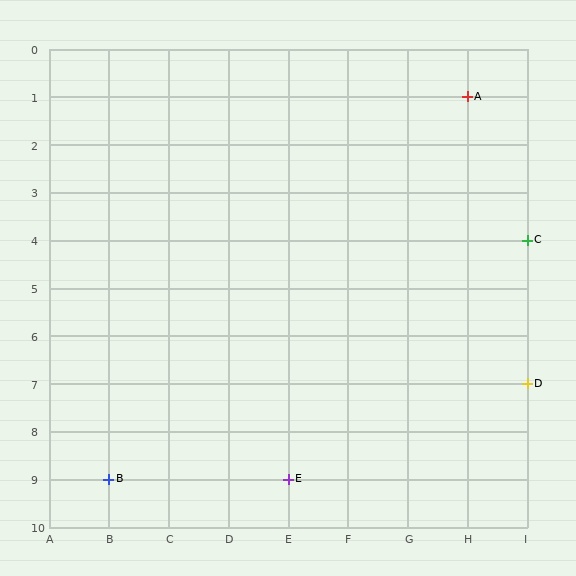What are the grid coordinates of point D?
Point D is at grid coordinates (I, 7).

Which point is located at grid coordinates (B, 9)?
Point B is at (B, 9).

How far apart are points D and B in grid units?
Points D and B are 7 columns and 2 rows apart (about 7.3 grid units diagonally).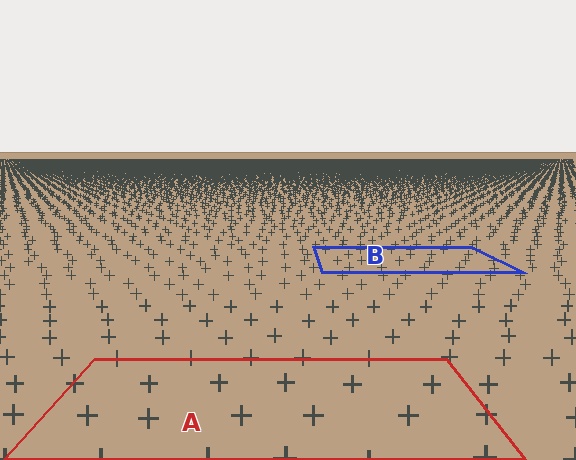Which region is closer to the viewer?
Region A is closer. The texture elements there are larger and more spread out.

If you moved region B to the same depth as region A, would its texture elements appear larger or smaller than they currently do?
They would appear larger. At a closer depth, the same texture elements are projected at a bigger on-screen size.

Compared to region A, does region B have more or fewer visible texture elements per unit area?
Region B has more texture elements per unit area — they are packed more densely because it is farther away.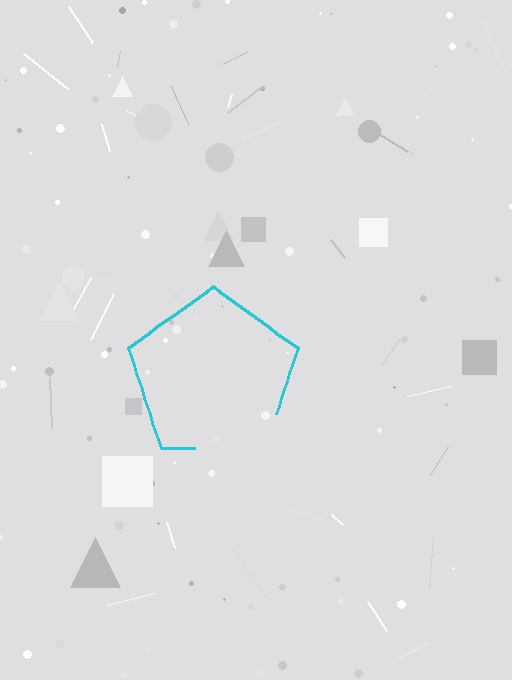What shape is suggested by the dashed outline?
The dashed outline suggests a pentagon.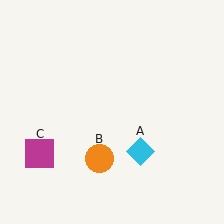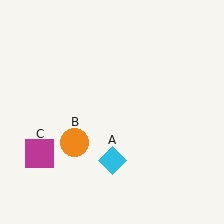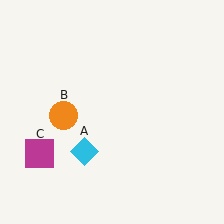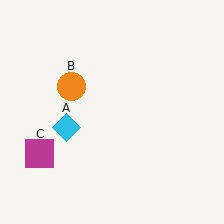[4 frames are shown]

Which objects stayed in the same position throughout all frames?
Magenta square (object C) remained stationary.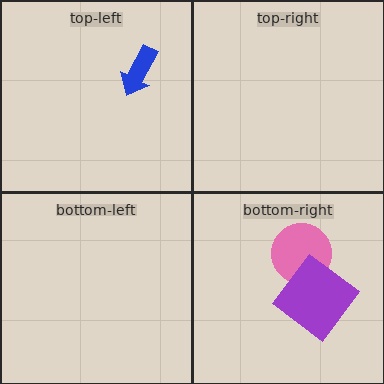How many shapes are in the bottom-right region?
2.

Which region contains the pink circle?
The bottom-right region.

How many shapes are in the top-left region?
1.